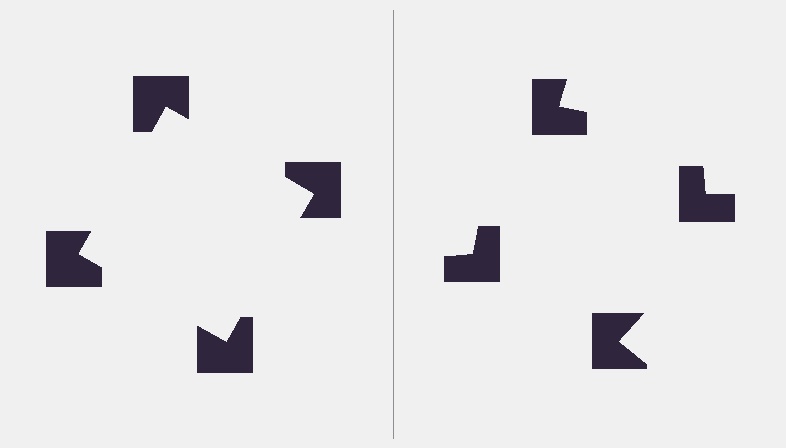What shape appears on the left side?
An illusory square.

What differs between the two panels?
The notched squares are positioned identically on both sides; only the wedge orientations differ. On the left they align to a square; on the right they are misaligned.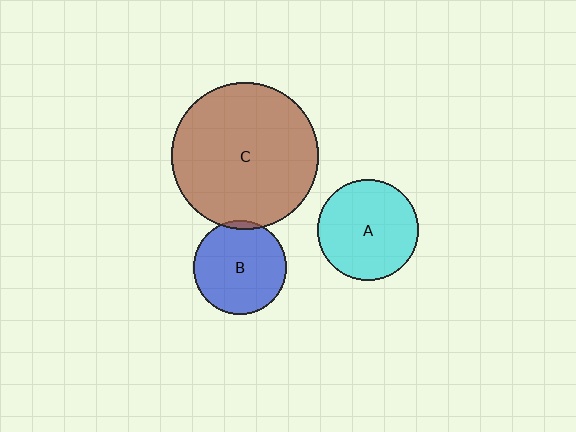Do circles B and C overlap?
Yes.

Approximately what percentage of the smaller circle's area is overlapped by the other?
Approximately 5%.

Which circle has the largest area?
Circle C (brown).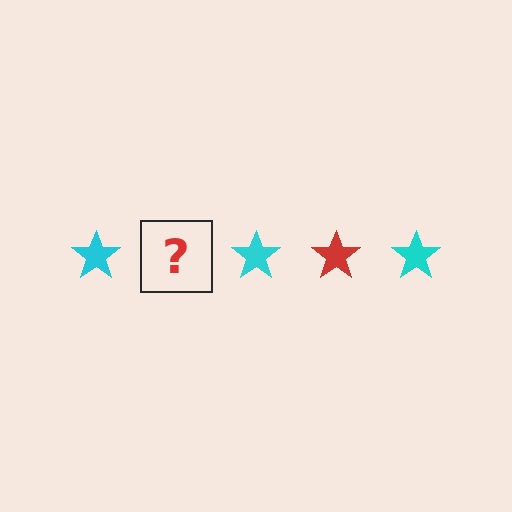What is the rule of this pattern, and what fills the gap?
The rule is that the pattern cycles through cyan, red stars. The gap should be filled with a red star.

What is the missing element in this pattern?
The missing element is a red star.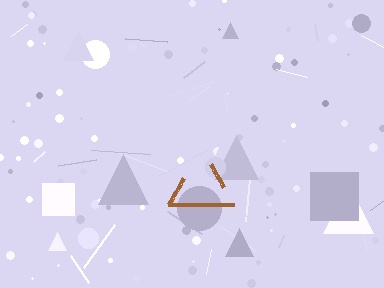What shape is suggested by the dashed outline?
The dashed outline suggests a triangle.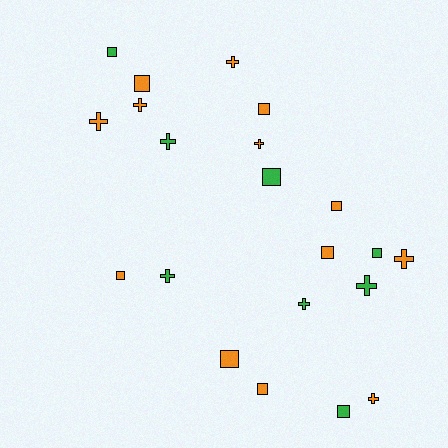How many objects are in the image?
There are 21 objects.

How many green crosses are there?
There are 4 green crosses.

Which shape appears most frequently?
Square, with 11 objects.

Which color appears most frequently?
Orange, with 13 objects.